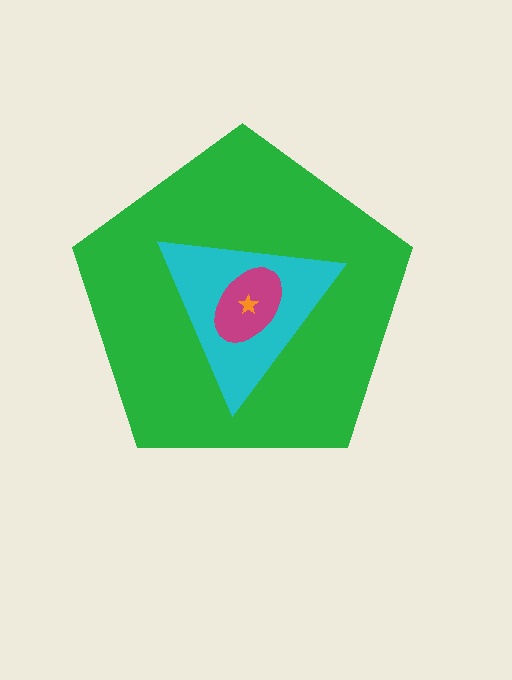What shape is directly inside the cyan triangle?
The magenta ellipse.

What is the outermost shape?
The green pentagon.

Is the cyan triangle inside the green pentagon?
Yes.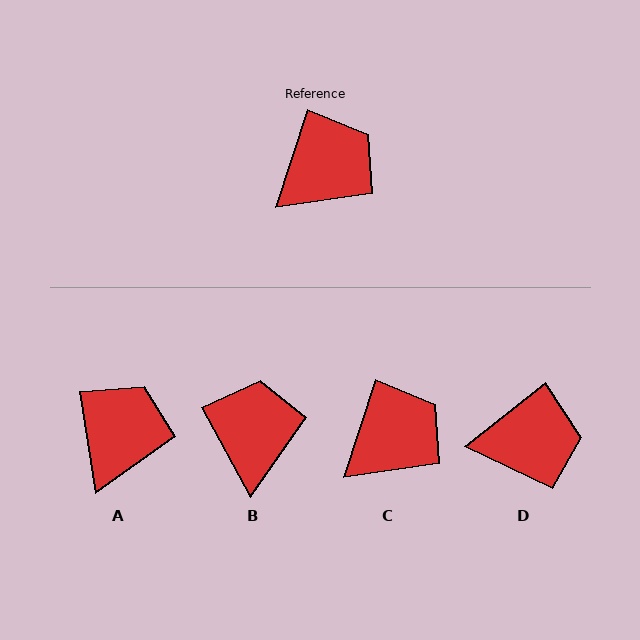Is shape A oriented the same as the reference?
No, it is off by about 27 degrees.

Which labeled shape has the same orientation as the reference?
C.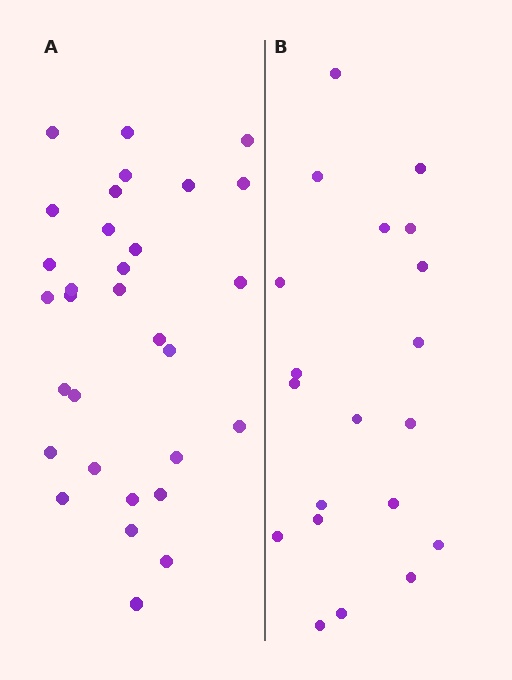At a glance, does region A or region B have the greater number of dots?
Region A (the left region) has more dots.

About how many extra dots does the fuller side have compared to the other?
Region A has roughly 12 or so more dots than region B.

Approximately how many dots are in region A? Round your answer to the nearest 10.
About 30 dots. (The exact count is 31, which rounds to 30.)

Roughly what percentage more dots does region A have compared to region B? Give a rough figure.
About 55% more.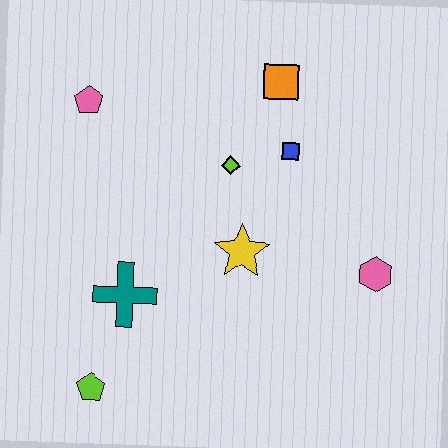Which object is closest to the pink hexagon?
The yellow star is closest to the pink hexagon.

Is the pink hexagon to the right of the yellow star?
Yes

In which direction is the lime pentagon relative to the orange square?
The lime pentagon is below the orange square.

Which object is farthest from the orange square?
The lime pentagon is farthest from the orange square.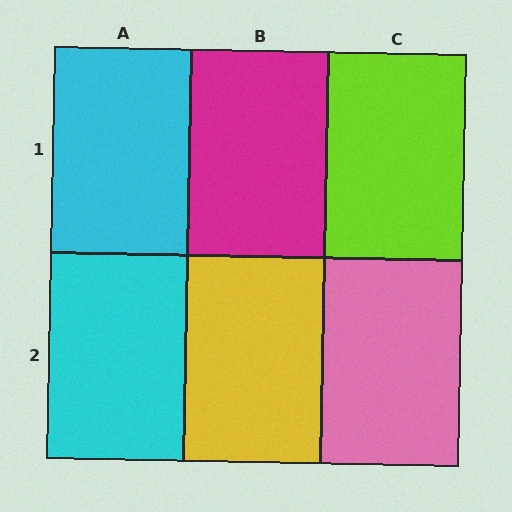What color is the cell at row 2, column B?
Yellow.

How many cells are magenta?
1 cell is magenta.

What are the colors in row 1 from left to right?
Cyan, magenta, lime.